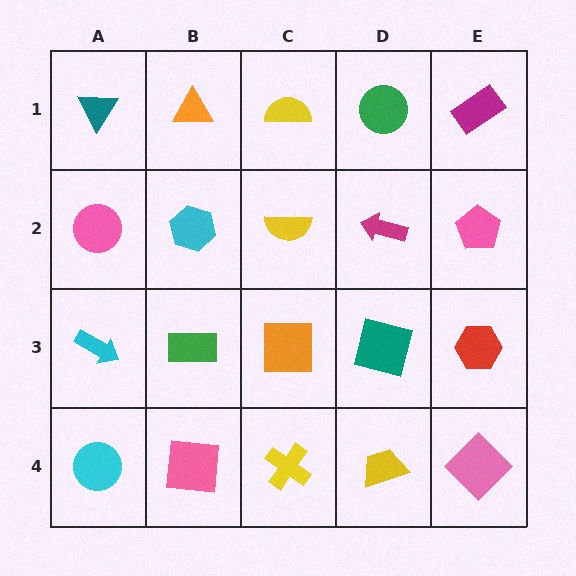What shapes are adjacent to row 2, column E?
A magenta rectangle (row 1, column E), a red hexagon (row 3, column E), a magenta arrow (row 2, column D).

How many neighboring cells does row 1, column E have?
2.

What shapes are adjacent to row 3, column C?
A yellow semicircle (row 2, column C), a yellow cross (row 4, column C), a green rectangle (row 3, column B), a teal square (row 3, column D).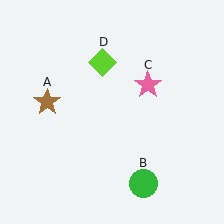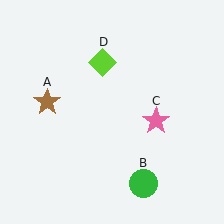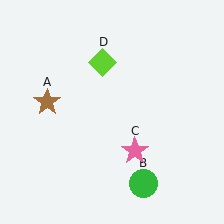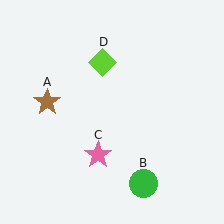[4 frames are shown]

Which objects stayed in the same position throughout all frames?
Brown star (object A) and green circle (object B) and lime diamond (object D) remained stationary.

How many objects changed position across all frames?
1 object changed position: pink star (object C).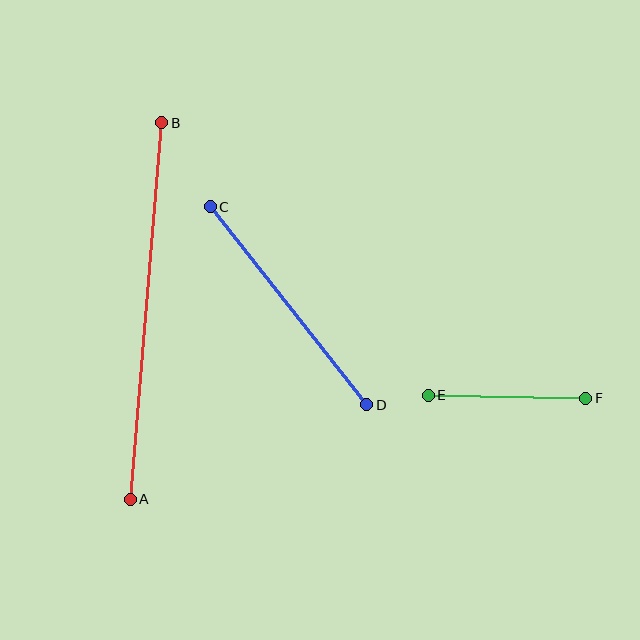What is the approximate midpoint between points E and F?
The midpoint is at approximately (507, 397) pixels.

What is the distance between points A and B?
The distance is approximately 378 pixels.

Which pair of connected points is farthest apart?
Points A and B are farthest apart.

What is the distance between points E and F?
The distance is approximately 157 pixels.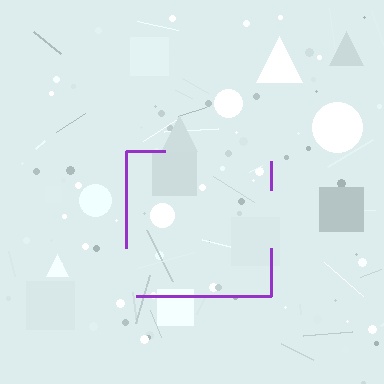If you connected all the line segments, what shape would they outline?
They would outline a square.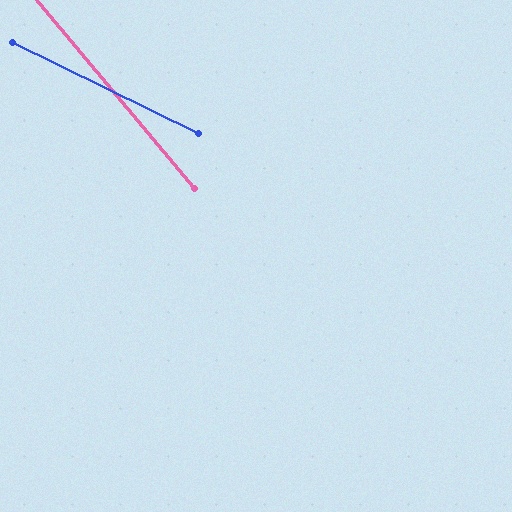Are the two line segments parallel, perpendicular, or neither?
Neither parallel nor perpendicular — they differ by about 24°.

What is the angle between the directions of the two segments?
Approximately 24 degrees.